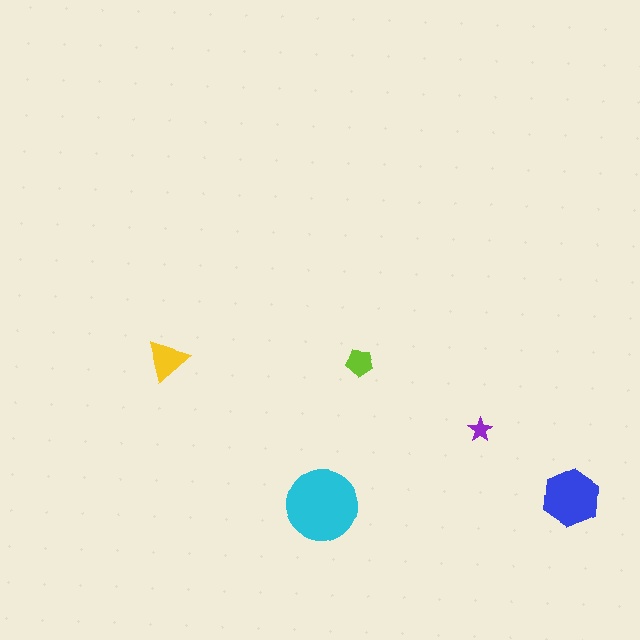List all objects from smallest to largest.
The purple star, the lime pentagon, the yellow triangle, the blue hexagon, the cyan circle.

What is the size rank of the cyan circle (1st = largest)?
1st.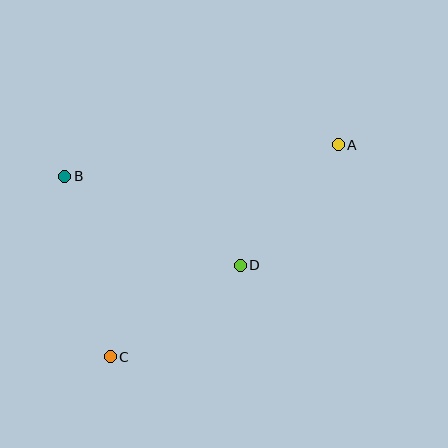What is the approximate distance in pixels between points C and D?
The distance between C and D is approximately 159 pixels.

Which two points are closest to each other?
Points A and D are closest to each other.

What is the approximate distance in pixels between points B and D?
The distance between B and D is approximately 197 pixels.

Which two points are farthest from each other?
Points A and C are farthest from each other.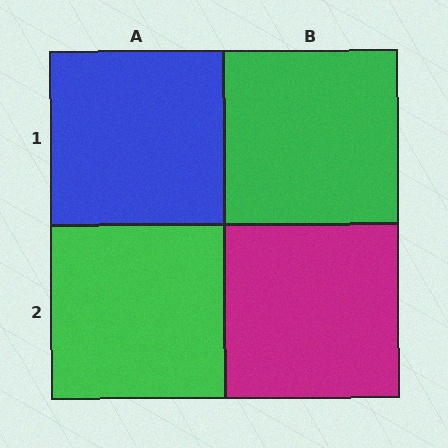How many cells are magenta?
1 cell is magenta.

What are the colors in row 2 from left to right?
Green, magenta.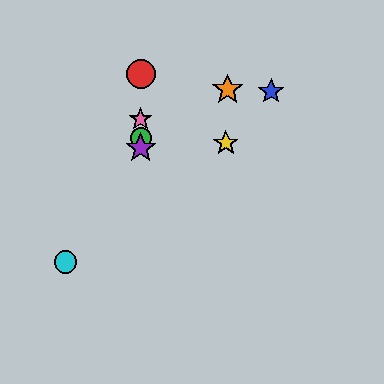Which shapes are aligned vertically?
The red circle, the green circle, the purple star, the pink star are aligned vertically.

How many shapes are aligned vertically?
4 shapes (the red circle, the green circle, the purple star, the pink star) are aligned vertically.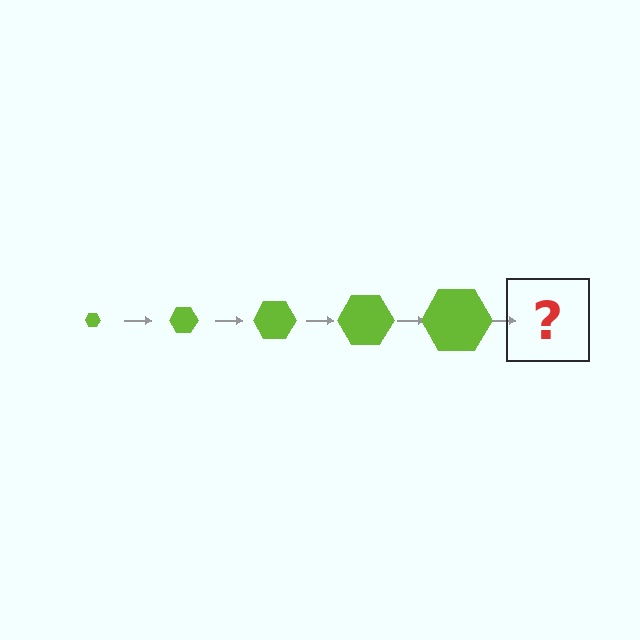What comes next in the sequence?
The next element should be a lime hexagon, larger than the previous one.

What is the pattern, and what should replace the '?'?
The pattern is that the hexagon gets progressively larger each step. The '?' should be a lime hexagon, larger than the previous one.